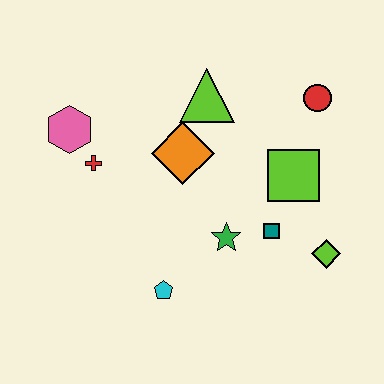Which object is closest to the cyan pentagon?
The green star is closest to the cyan pentagon.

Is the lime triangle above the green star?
Yes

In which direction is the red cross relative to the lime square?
The red cross is to the left of the lime square.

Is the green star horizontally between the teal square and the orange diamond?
Yes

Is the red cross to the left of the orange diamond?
Yes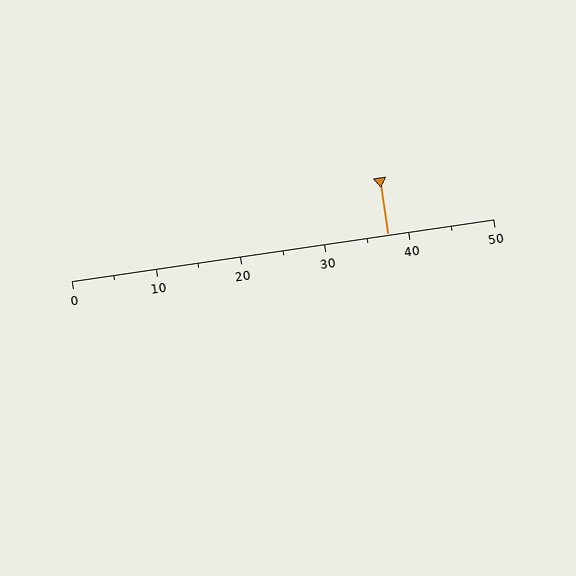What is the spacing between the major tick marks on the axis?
The major ticks are spaced 10 apart.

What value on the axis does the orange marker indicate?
The marker indicates approximately 37.5.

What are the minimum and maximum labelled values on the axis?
The axis runs from 0 to 50.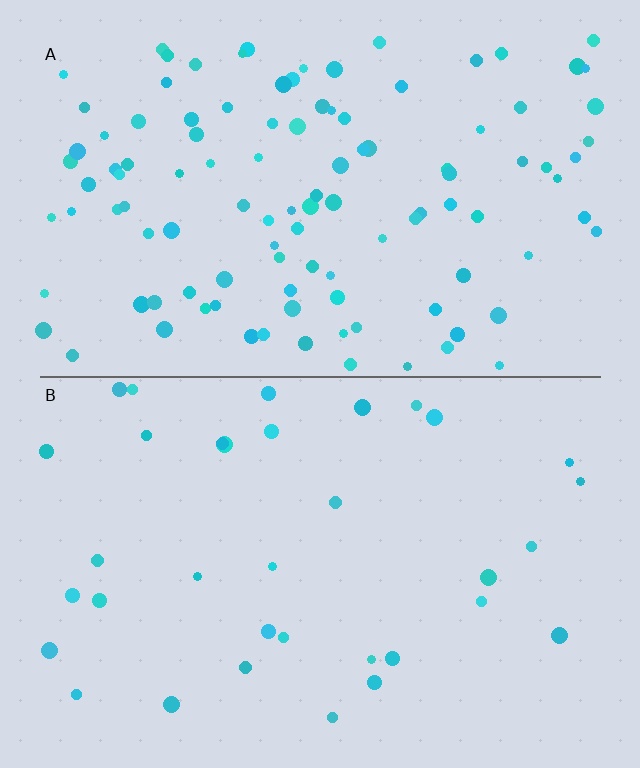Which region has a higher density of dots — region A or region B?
A (the top).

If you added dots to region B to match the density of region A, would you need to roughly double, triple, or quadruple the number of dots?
Approximately triple.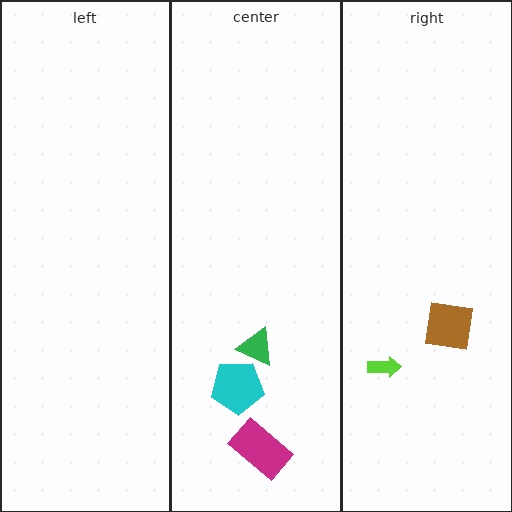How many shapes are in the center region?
3.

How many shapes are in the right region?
2.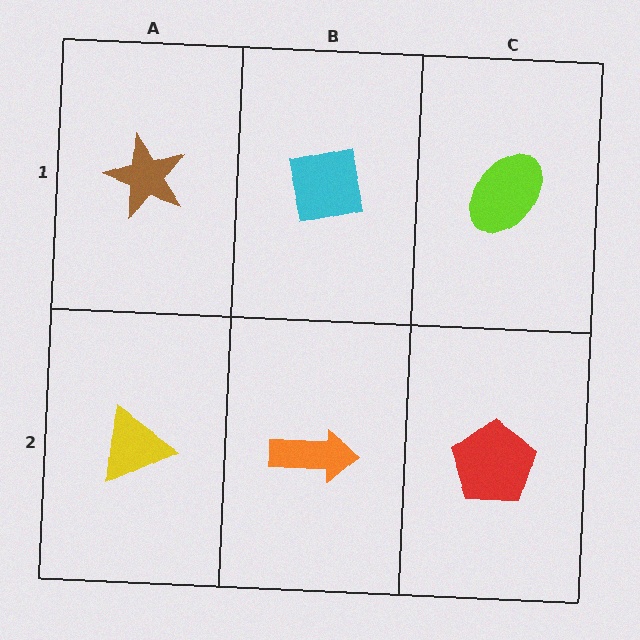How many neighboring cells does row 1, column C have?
2.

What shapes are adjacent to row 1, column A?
A yellow triangle (row 2, column A), a cyan square (row 1, column B).